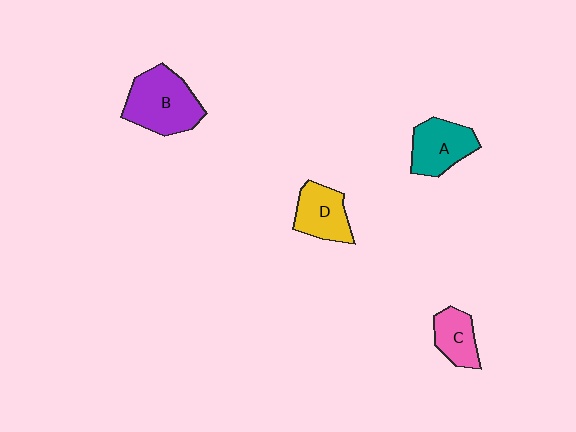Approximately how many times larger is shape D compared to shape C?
Approximately 1.2 times.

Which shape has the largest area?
Shape B (purple).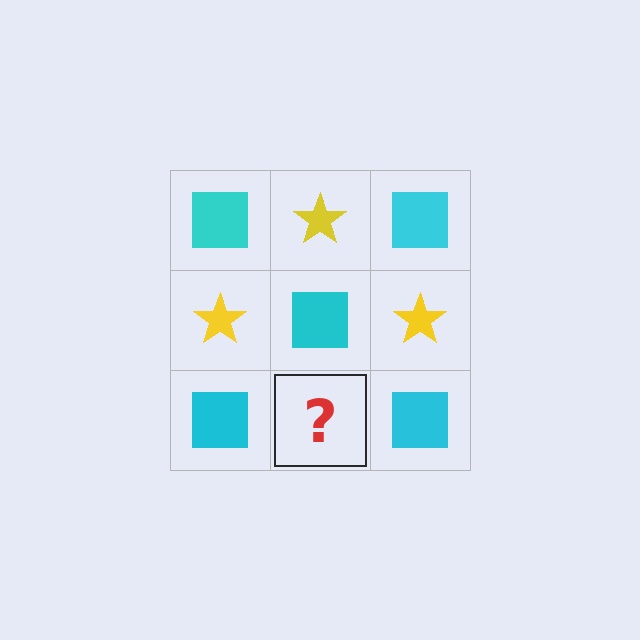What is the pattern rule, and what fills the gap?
The rule is that it alternates cyan square and yellow star in a checkerboard pattern. The gap should be filled with a yellow star.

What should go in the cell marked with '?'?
The missing cell should contain a yellow star.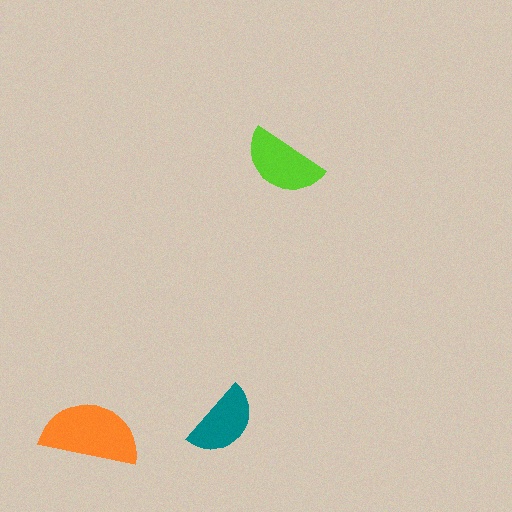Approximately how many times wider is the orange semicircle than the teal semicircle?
About 1.5 times wider.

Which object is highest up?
The lime semicircle is topmost.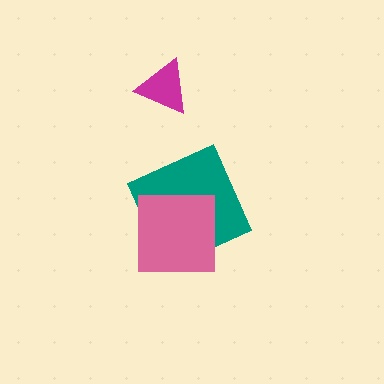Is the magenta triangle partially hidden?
No, no other shape covers it.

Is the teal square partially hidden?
Yes, it is partially covered by another shape.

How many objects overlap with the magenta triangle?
0 objects overlap with the magenta triangle.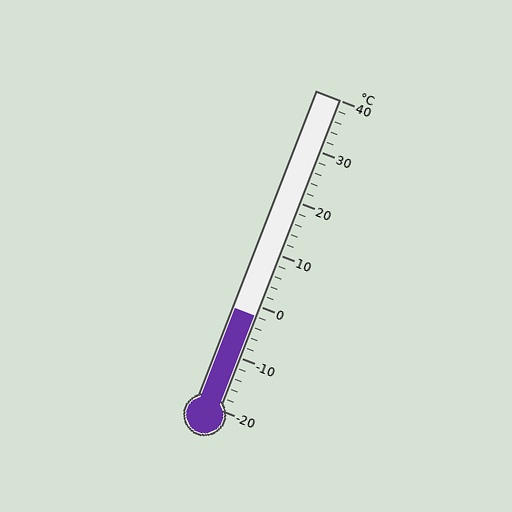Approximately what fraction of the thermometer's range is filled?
The thermometer is filled to approximately 30% of its range.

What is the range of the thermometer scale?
The thermometer scale ranges from -20°C to 40°C.